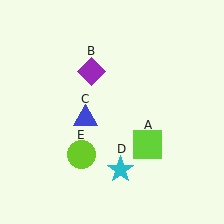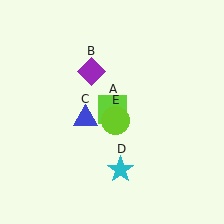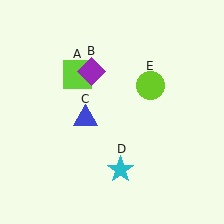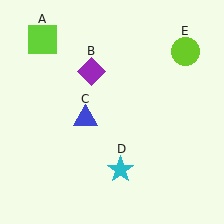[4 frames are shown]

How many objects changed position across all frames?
2 objects changed position: lime square (object A), lime circle (object E).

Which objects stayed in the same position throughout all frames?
Purple diamond (object B) and blue triangle (object C) and cyan star (object D) remained stationary.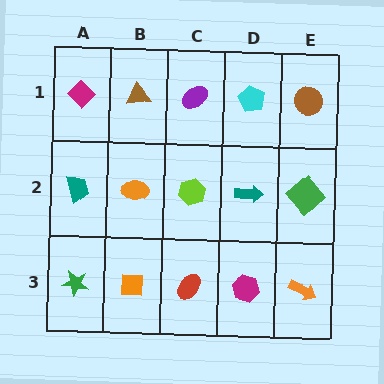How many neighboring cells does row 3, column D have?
3.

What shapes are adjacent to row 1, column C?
A lime hexagon (row 2, column C), a brown triangle (row 1, column B), a cyan pentagon (row 1, column D).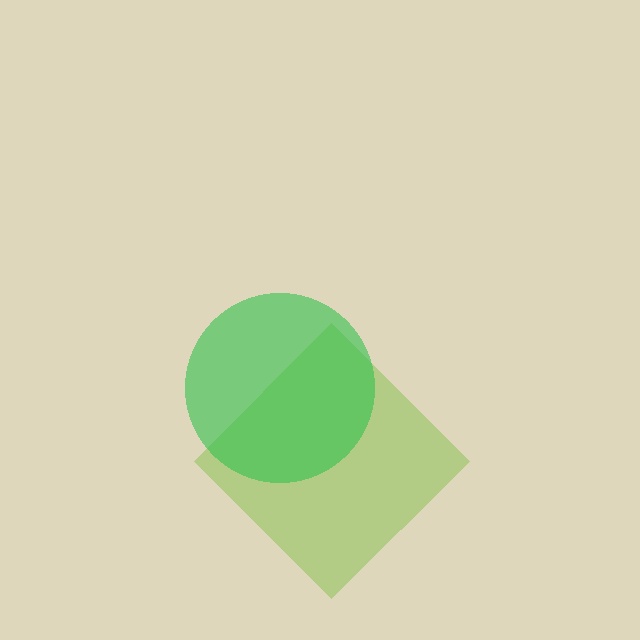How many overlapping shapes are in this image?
There are 2 overlapping shapes in the image.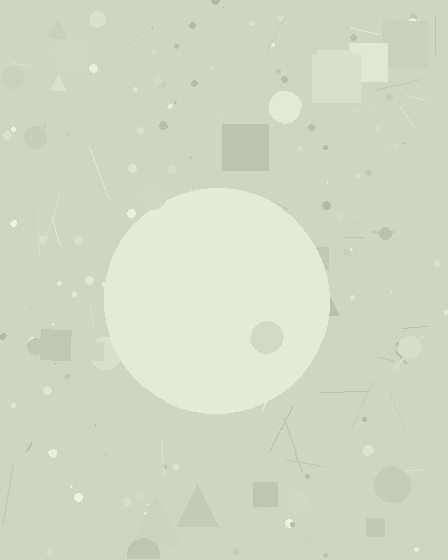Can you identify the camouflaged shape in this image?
The camouflaged shape is a circle.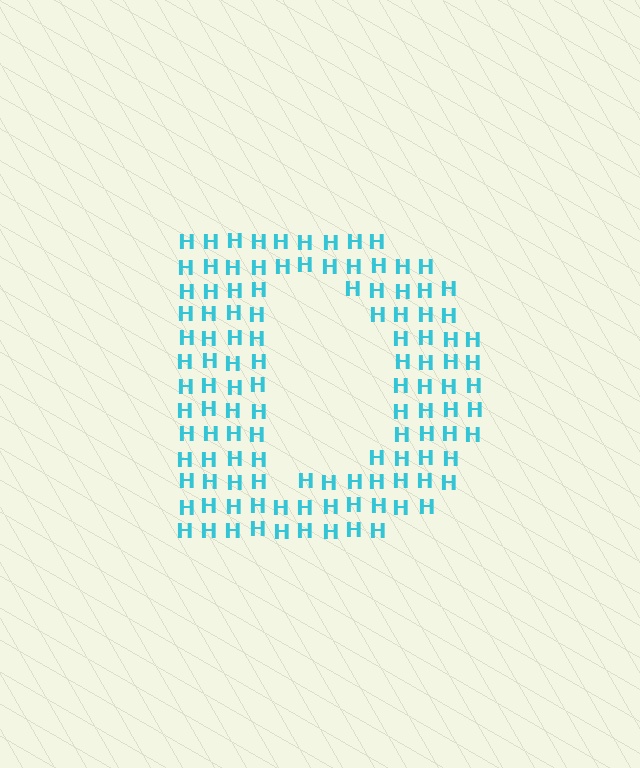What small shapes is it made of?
It is made of small letter H's.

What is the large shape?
The large shape is the letter D.